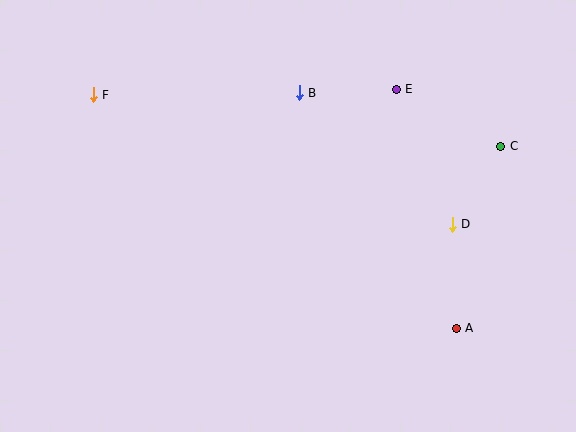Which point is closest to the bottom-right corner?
Point A is closest to the bottom-right corner.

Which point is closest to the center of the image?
Point B at (299, 93) is closest to the center.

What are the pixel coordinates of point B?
Point B is at (299, 93).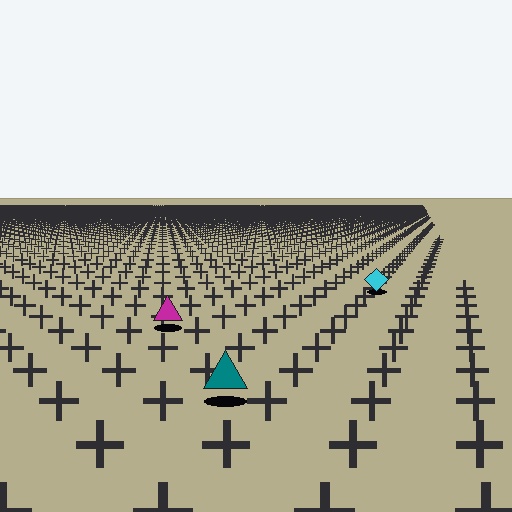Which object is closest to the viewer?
The teal triangle is closest. The texture marks near it are larger and more spread out.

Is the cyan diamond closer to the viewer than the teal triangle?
No. The teal triangle is closer — you can tell from the texture gradient: the ground texture is coarser near it.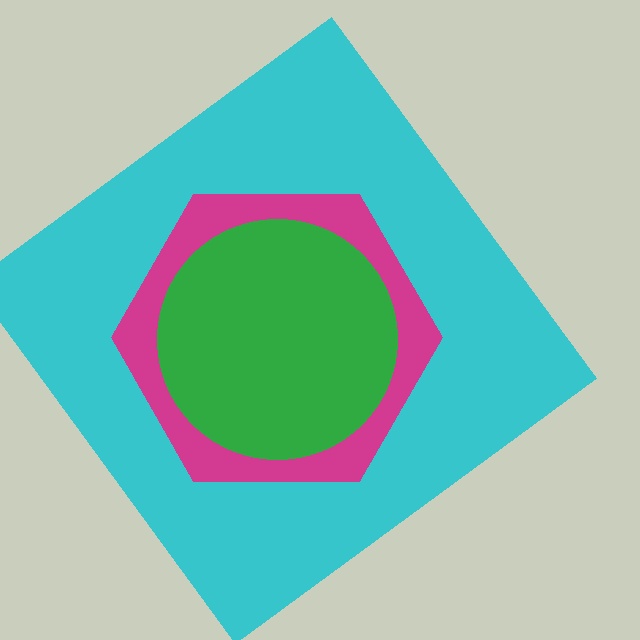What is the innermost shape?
The green circle.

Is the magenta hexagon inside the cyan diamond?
Yes.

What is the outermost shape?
The cyan diamond.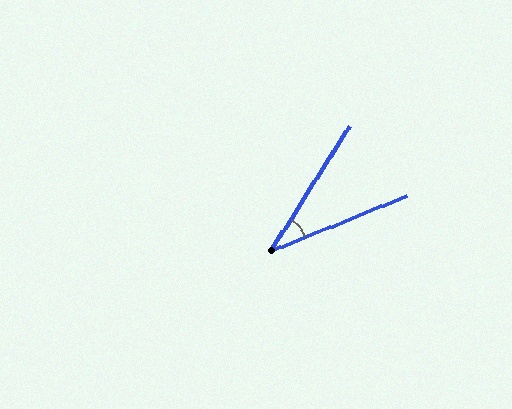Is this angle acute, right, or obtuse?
It is acute.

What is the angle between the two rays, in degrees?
Approximately 36 degrees.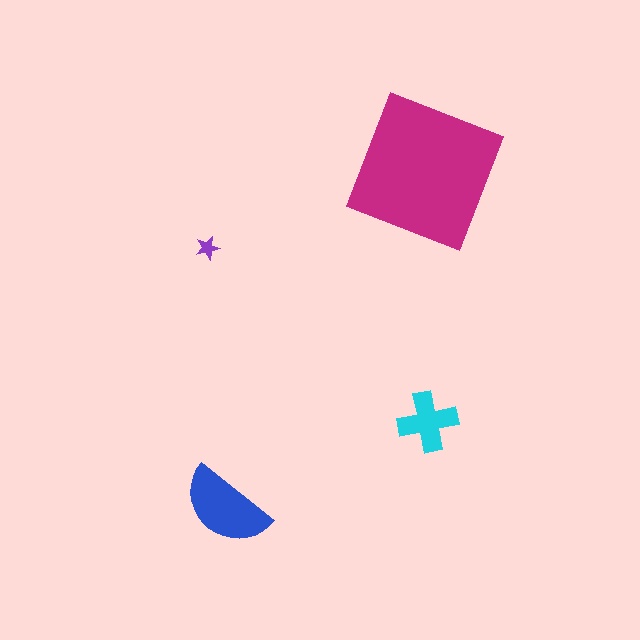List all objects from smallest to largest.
The purple star, the cyan cross, the blue semicircle, the magenta square.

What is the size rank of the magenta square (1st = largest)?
1st.